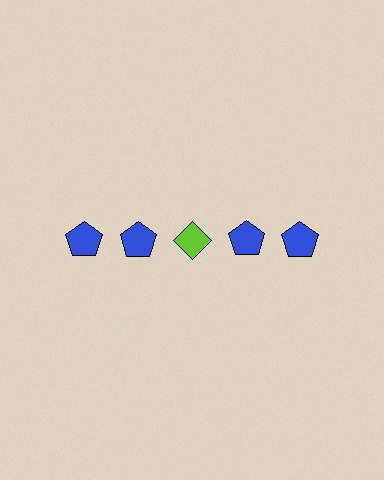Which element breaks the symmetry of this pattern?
The lime diamond in the top row, center column breaks the symmetry. All other shapes are blue pentagons.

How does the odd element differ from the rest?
It differs in both color (lime instead of blue) and shape (diamond instead of pentagon).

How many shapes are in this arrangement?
There are 5 shapes arranged in a grid pattern.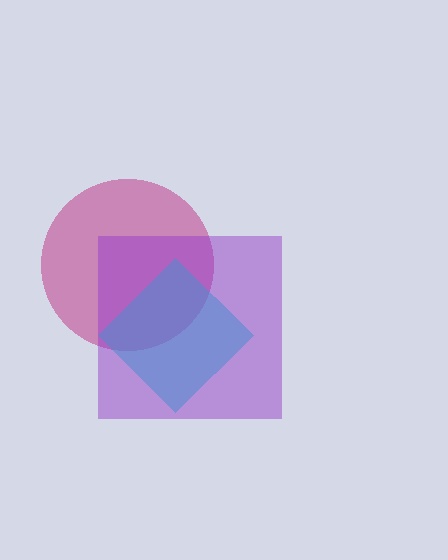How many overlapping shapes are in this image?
There are 3 overlapping shapes in the image.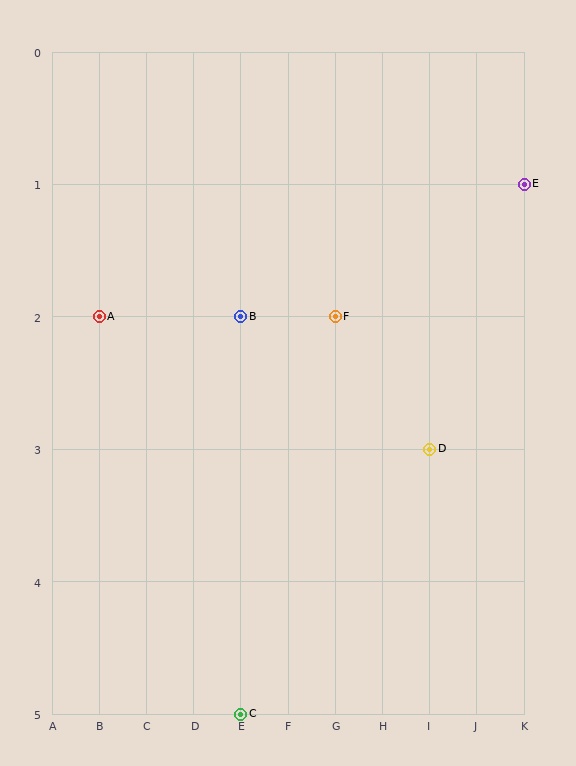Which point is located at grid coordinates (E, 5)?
Point C is at (E, 5).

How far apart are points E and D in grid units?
Points E and D are 2 columns and 2 rows apart (about 2.8 grid units diagonally).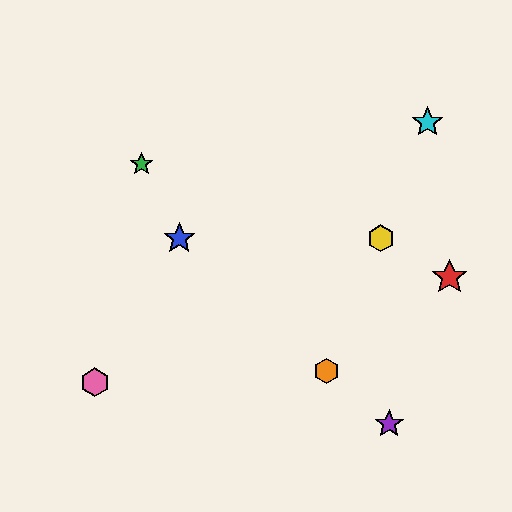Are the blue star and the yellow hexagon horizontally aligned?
Yes, both are at y≈238.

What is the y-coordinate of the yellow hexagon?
The yellow hexagon is at y≈238.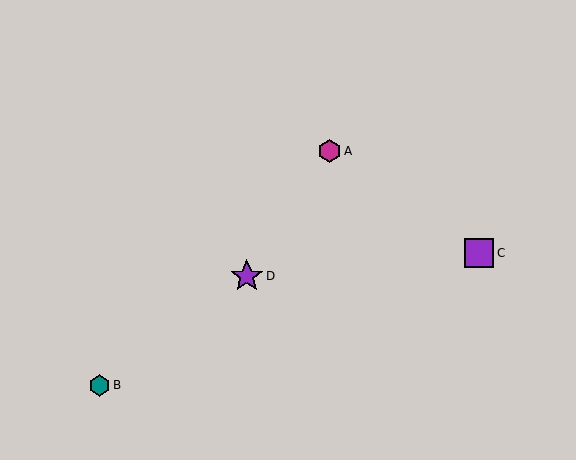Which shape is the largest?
The purple star (labeled D) is the largest.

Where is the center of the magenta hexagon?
The center of the magenta hexagon is at (330, 151).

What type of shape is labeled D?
Shape D is a purple star.